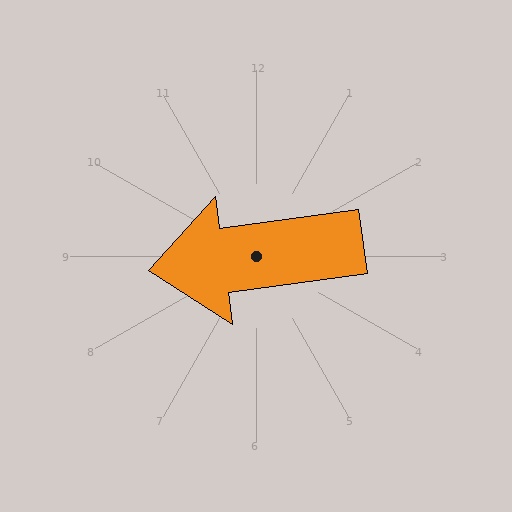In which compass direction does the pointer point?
West.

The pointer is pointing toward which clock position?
Roughly 9 o'clock.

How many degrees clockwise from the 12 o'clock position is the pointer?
Approximately 262 degrees.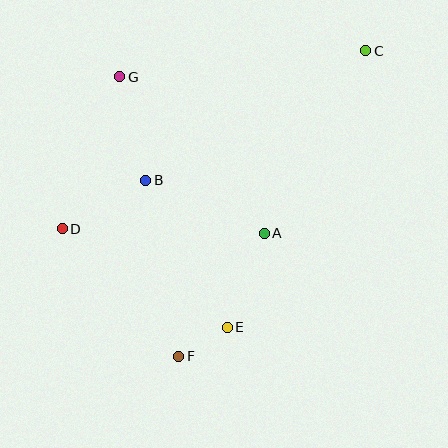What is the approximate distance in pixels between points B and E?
The distance between B and E is approximately 168 pixels.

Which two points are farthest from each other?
Points C and F are farthest from each other.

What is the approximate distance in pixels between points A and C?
The distance between A and C is approximately 209 pixels.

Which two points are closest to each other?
Points E and F are closest to each other.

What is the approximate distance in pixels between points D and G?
The distance between D and G is approximately 163 pixels.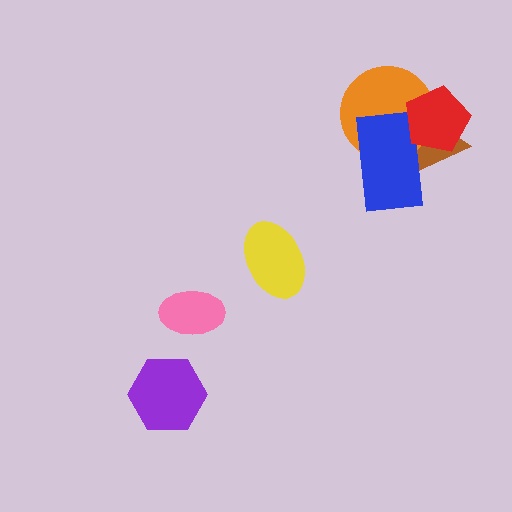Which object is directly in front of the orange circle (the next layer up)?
The blue rectangle is directly in front of the orange circle.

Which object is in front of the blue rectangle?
The red pentagon is in front of the blue rectangle.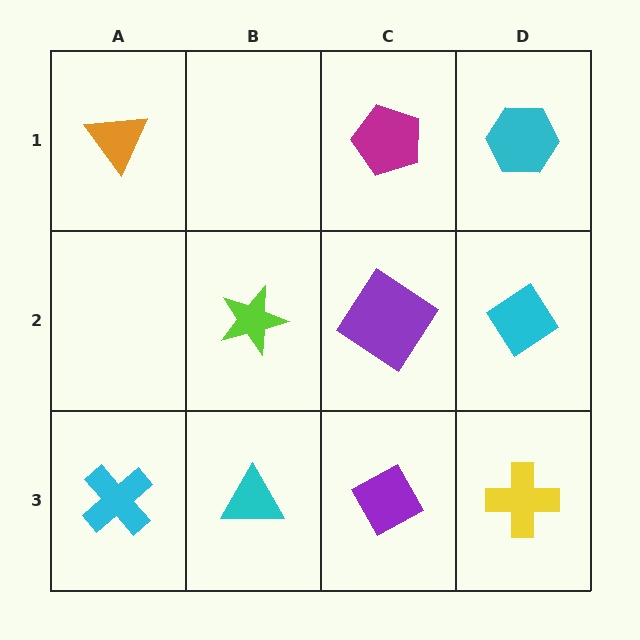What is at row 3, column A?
A cyan cross.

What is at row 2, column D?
A cyan diamond.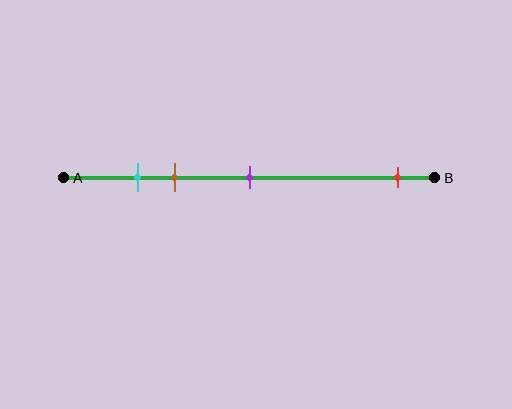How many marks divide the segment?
There are 4 marks dividing the segment.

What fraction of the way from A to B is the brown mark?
The brown mark is approximately 30% (0.3) of the way from A to B.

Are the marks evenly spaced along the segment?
No, the marks are not evenly spaced.